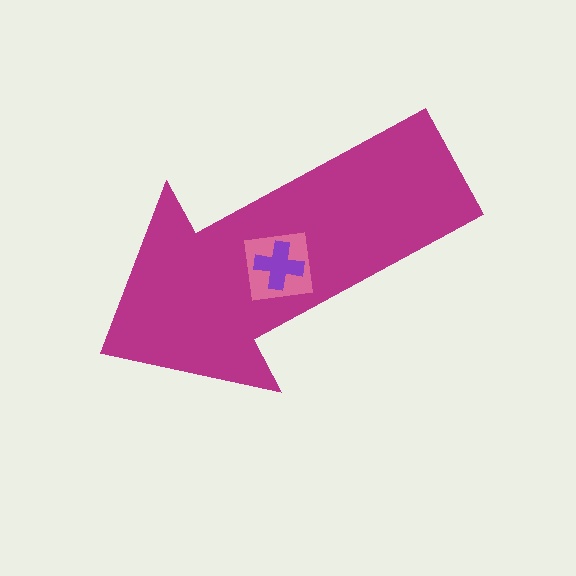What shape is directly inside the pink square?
The purple cross.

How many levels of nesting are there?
3.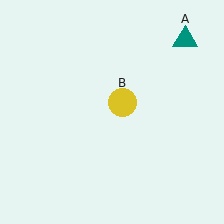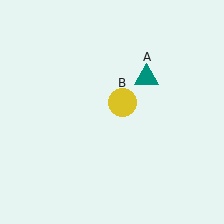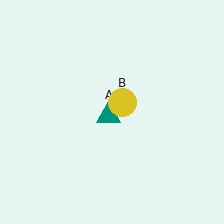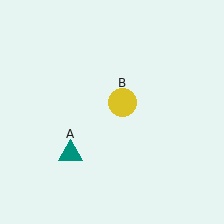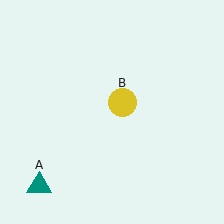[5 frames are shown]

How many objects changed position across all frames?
1 object changed position: teal triangle (object A).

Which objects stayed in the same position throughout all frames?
Yellow circle (object B) remained stationary.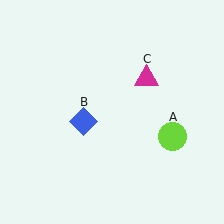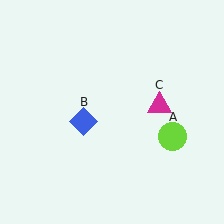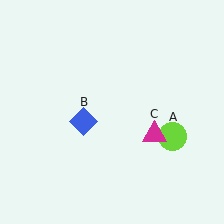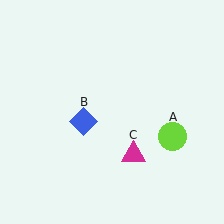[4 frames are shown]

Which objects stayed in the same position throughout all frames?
Lime circle (object A) and blue diamond (object B) remained stationary.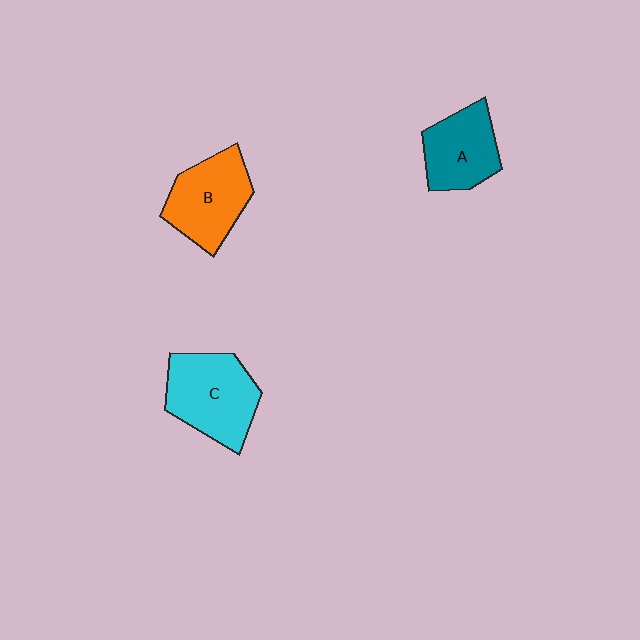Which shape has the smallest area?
Shape A (teal).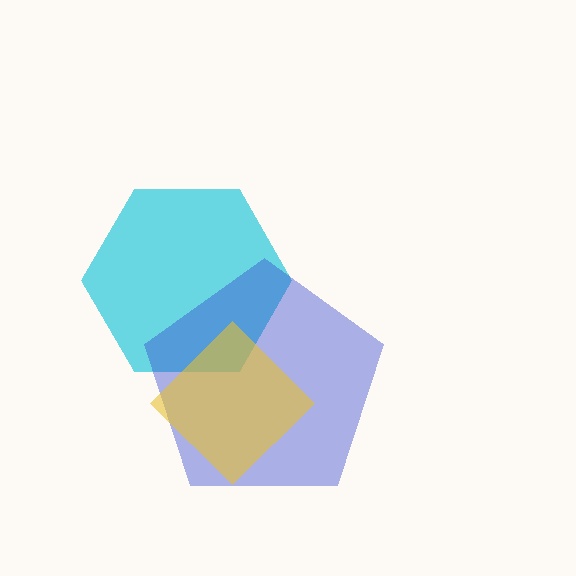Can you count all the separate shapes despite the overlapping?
Yes, there are 3 separate shapes.